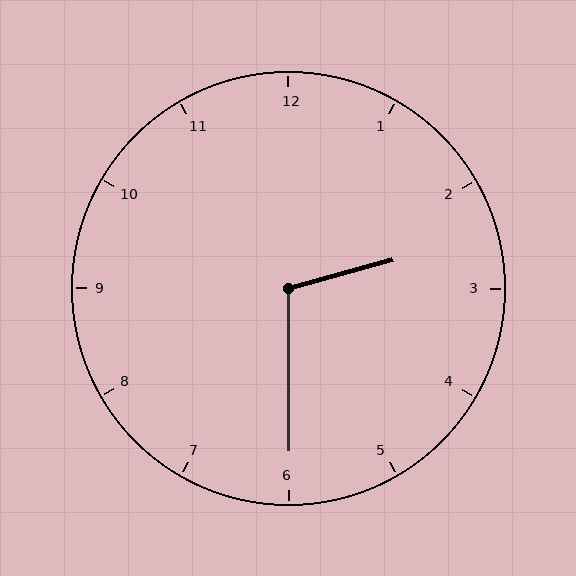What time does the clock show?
2:30.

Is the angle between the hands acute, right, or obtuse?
It is obtuse.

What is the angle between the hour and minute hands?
Approximately 105 degrees.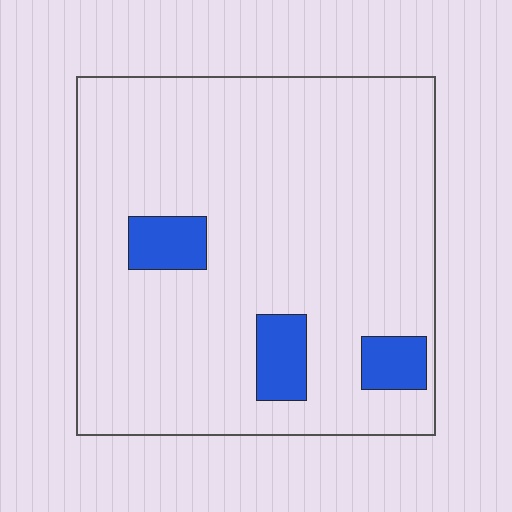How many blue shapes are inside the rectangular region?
3.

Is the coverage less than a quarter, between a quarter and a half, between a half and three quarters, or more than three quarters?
Less than a quarter.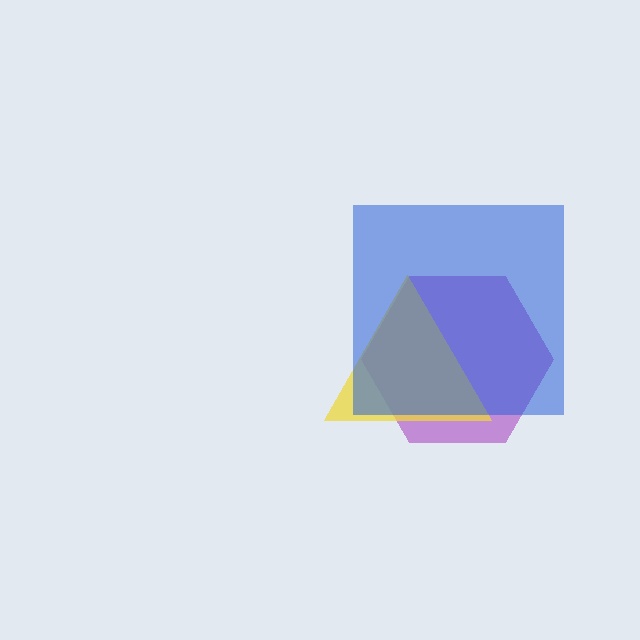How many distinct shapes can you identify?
There are 3 distinct shapes: a purple hexagon, a yellow triangle, a blue square.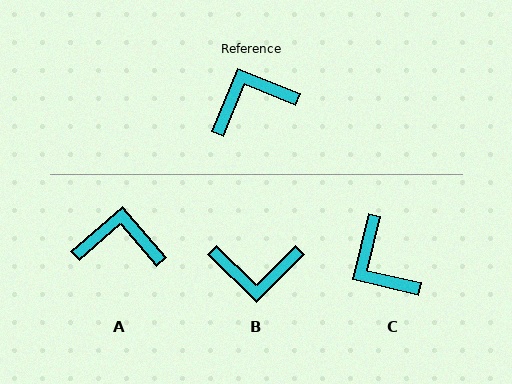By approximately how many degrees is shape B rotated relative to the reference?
Approximately 157 degrees counter-clockwise.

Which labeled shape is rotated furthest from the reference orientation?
B, about 157 degrees away.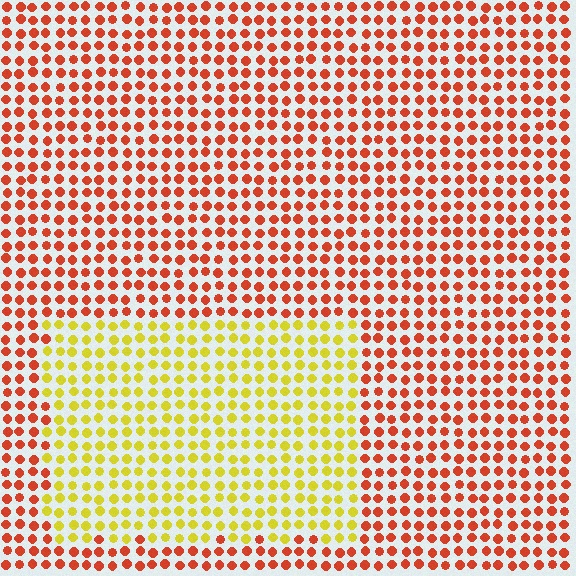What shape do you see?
I see a rectangle.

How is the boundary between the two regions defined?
The boundary is defined purely by a slight shift in hue (about 51 degrees). Spacing, size, and orientation are identical on both sides.